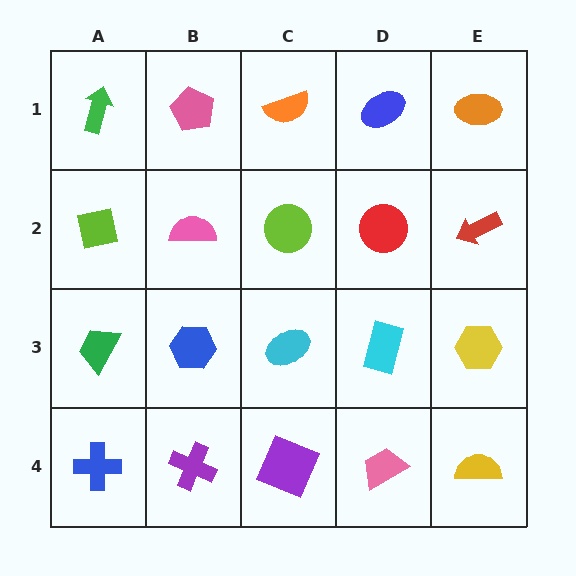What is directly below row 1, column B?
A pink semicircle.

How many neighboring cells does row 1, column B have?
3.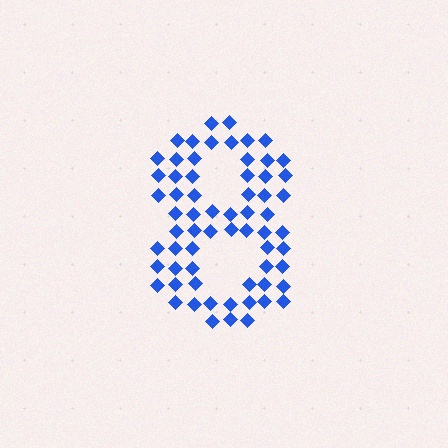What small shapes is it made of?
It is made of small diamonds.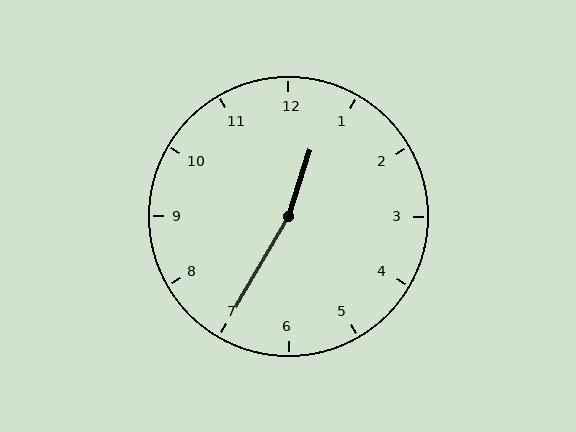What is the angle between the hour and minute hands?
Approximately 168 degrees.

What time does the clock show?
12:35.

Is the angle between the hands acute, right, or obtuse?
It is obtuse.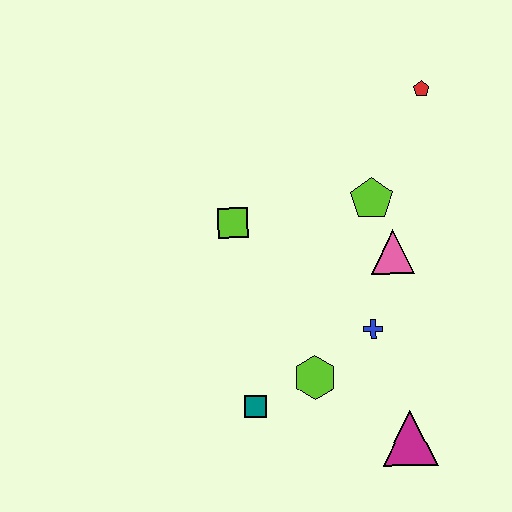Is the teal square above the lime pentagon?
No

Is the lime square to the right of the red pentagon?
No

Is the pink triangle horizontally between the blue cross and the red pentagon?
Yes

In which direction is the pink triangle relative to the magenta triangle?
The pink triangle is above the magenta triangle.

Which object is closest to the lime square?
The lime pentagon is closest to the lime square.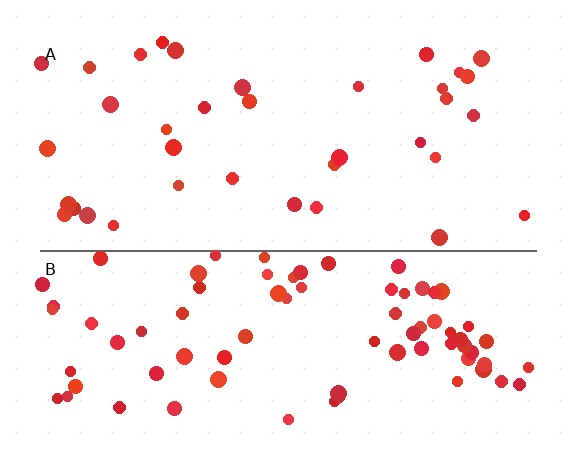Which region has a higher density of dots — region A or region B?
B (the bottom).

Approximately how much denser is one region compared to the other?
Approximately 2.2× — region B over region A.